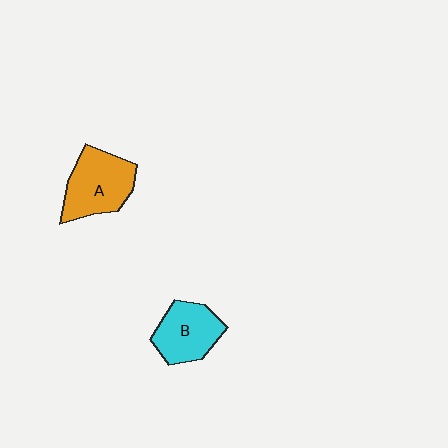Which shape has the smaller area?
Shape B (cyan).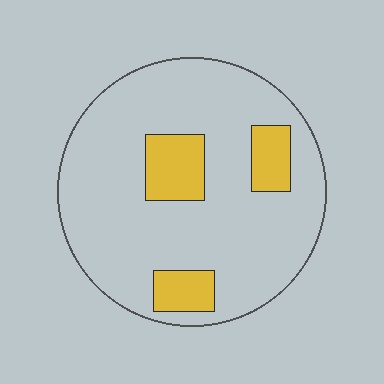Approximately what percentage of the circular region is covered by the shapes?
Approximately 15%.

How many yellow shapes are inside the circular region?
3.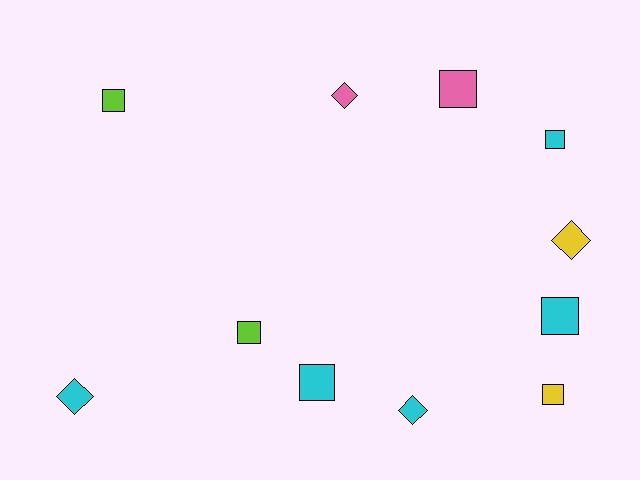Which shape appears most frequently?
Square, with 7 objects.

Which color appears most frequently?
Cyan, with 5 objects.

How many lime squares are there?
There are 2 lime squares.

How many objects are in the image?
There are 11 objects.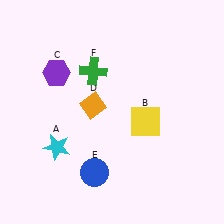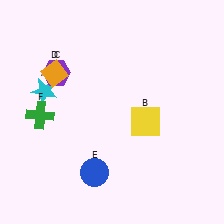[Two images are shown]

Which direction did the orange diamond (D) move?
The orange diamond (D) moved left.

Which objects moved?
The objects that moved are: the cyan star (A), the orange diamond (D), the green cross (F).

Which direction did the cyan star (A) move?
The cyan star (A) moved up.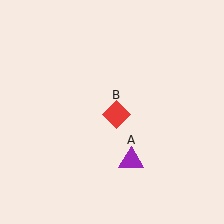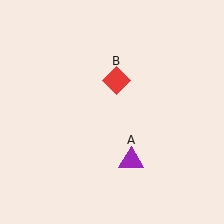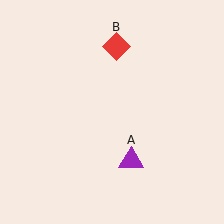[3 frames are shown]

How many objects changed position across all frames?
1 object changed position: red diamond (object B).